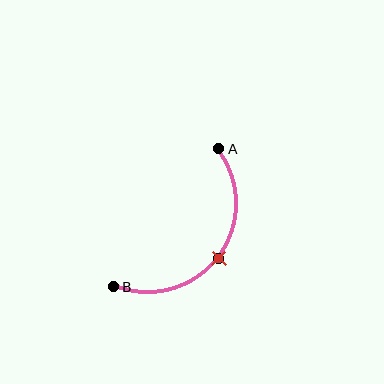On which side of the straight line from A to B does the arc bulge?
The arc bulges below and to the right of the straight line connecting A and B.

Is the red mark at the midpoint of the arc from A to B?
Yes. The red mark lies on the arc at equal arc-length from both A and B — it is the arc midpoint.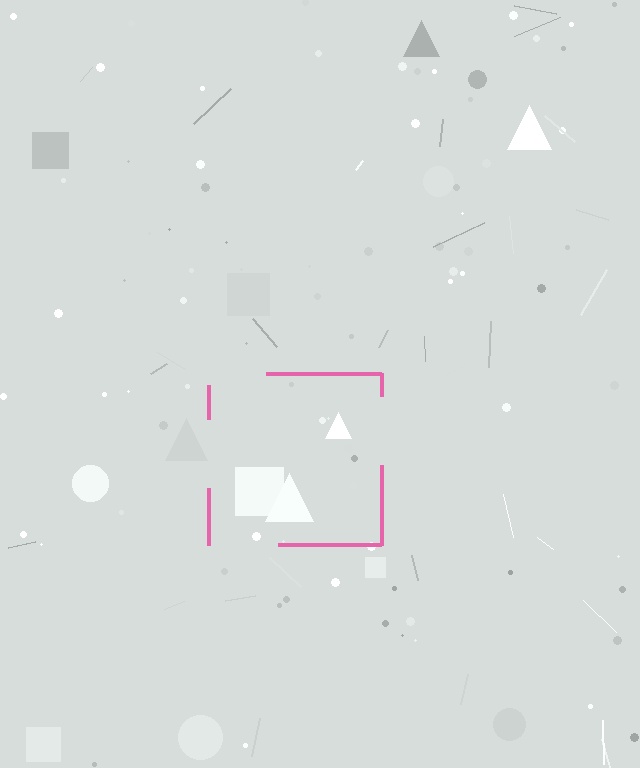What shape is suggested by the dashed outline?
The dashed outline suggests a square.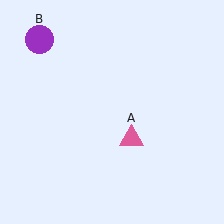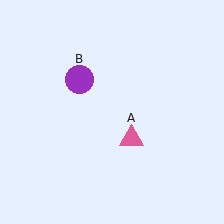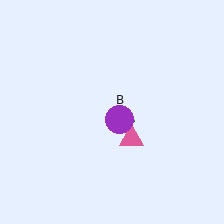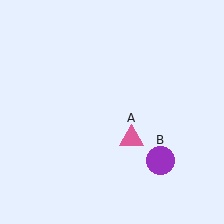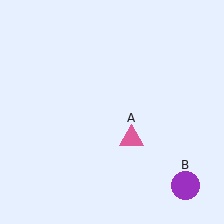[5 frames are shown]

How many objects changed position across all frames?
1 object changed position: purple circle (object B).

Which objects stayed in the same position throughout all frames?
Pink triangle (object A) remained stationary.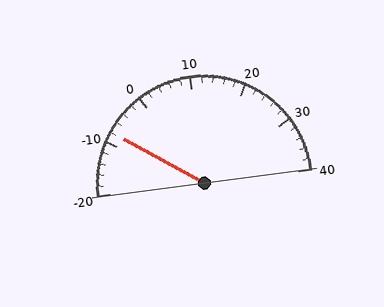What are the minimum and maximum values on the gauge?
The gauge ranges from -20 to 40.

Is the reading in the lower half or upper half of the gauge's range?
The reading is in the lower half of the range (-20 to 40).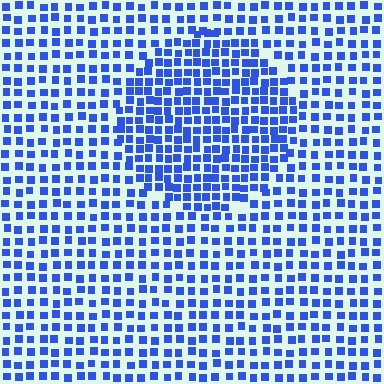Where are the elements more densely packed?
The elements are more densely packed inside the circle boundary.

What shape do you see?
I see a circle.